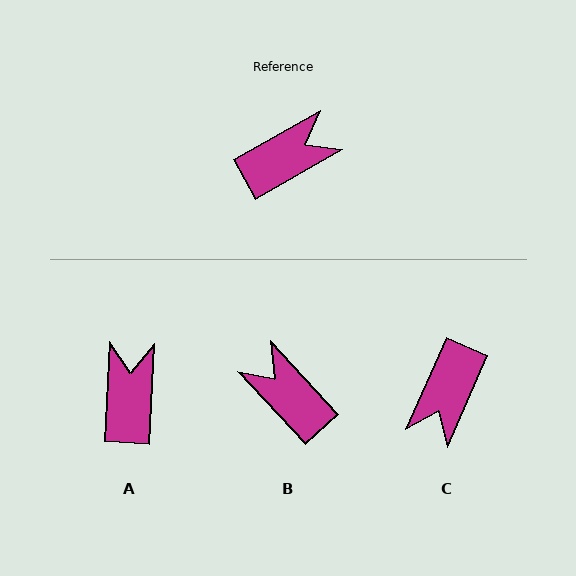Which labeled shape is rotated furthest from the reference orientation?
C, about 143 degrees away.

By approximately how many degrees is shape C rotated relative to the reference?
Approximately 143 degrees clockwise.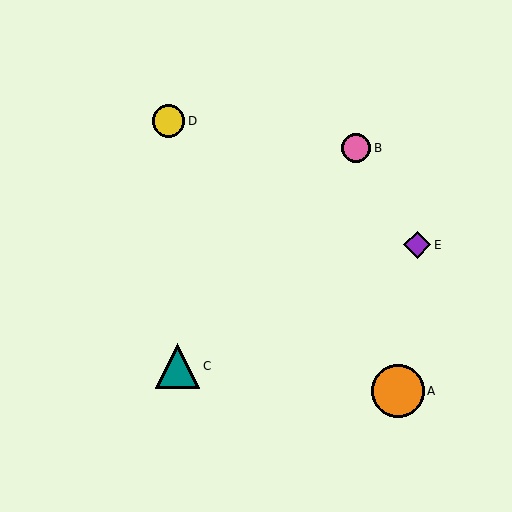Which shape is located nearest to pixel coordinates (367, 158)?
The pink circle (labeled B) at (356, 148) is nearest to that location.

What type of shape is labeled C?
Shape C is a teal triangle.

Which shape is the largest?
The orange circle (labeled A) is the largest.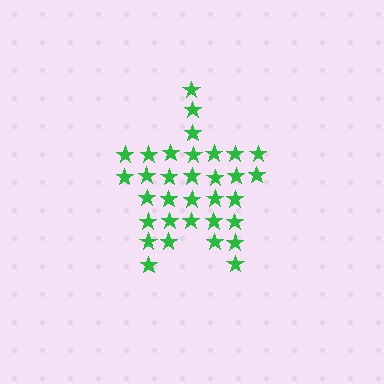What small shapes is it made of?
It is made of small stars.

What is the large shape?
The large shape is a star.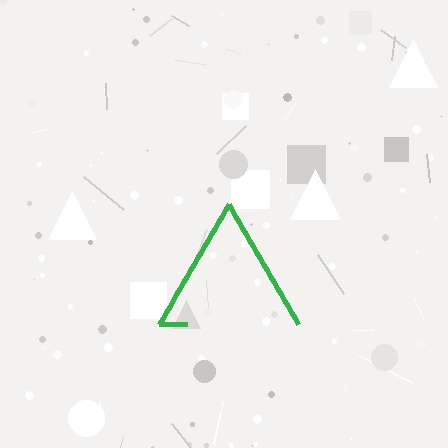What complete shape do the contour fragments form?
The contour fragments form a triangle.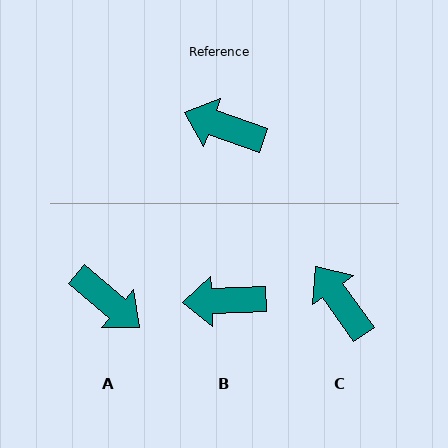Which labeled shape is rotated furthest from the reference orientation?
A, about 159 degrees away.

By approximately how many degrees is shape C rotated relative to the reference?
Approximately 35 degrees clockwise.